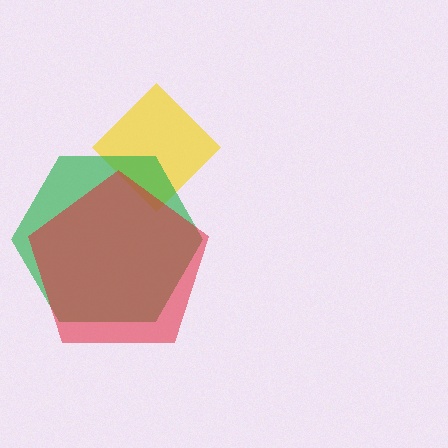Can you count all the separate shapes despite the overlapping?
Yes, there are 3 separate shapes.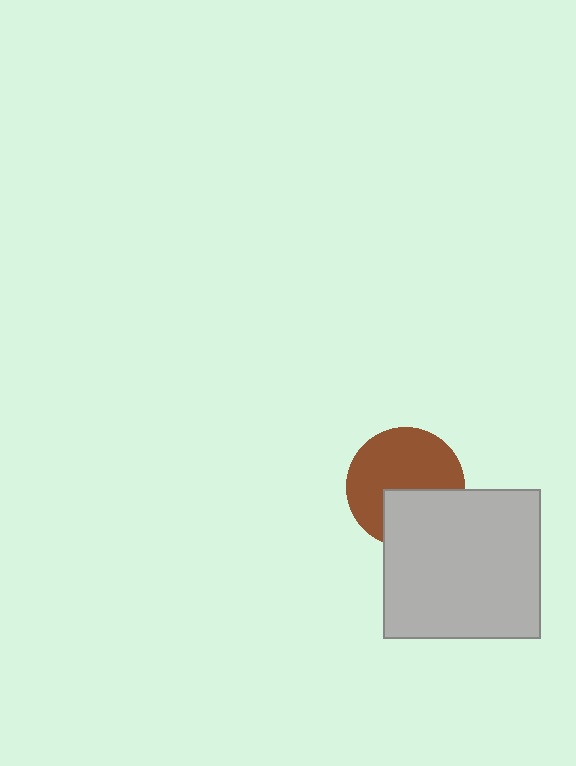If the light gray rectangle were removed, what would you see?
You would see the complete brown circle.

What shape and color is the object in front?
The object in front is a light gray rectangle.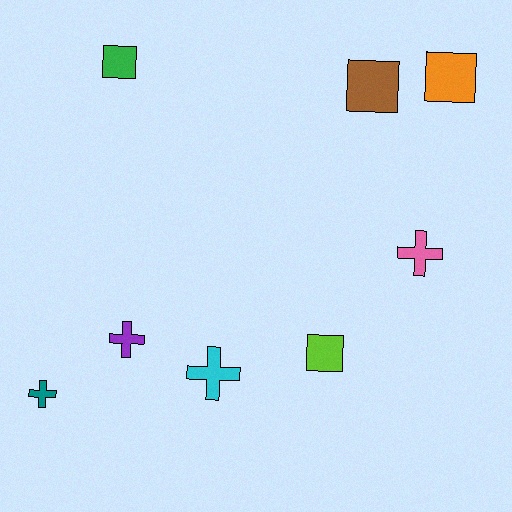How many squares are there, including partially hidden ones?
There are 4 squares.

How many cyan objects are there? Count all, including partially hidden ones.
There is 1 cyan object.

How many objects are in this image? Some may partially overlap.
There are 8 objects.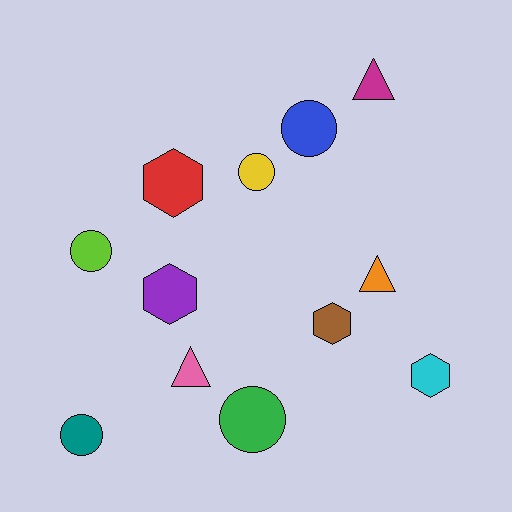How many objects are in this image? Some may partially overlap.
There are 12 objects.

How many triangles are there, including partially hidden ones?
There are 3 triangles.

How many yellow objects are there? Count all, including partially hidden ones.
There is 1 yellow object.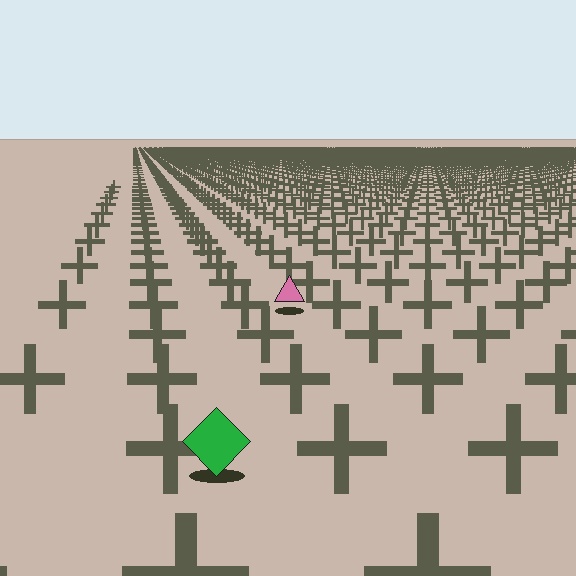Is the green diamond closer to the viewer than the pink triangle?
Yes. The green diamond is closer — you can tell from the texture gradient: the ground texture is coarser near it.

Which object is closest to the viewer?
The green diamond is closest. The texture marks near it are larger and more spread out.